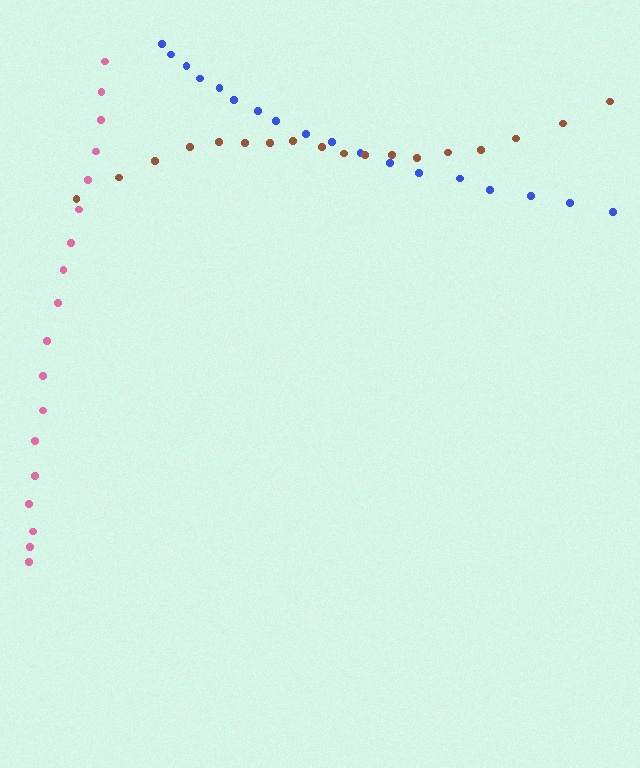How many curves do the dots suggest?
There are 3 distinct paths.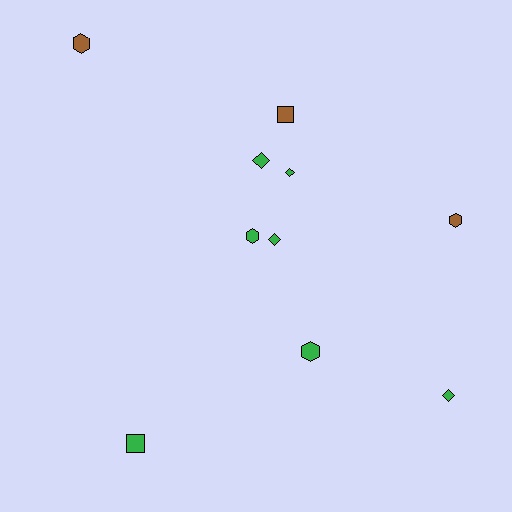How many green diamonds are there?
There are 4 green diamonds.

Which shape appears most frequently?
Hexagon, with 4 objects.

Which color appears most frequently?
Green, with 7 objects.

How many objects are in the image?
There are 10 objects.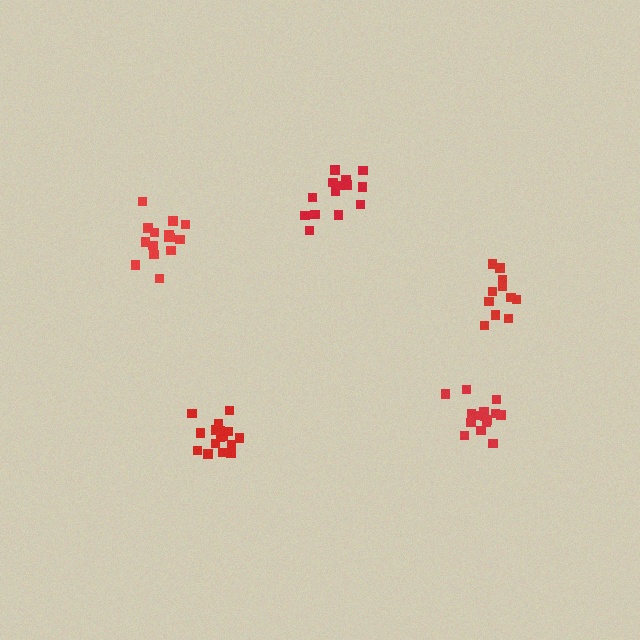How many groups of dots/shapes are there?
There are 5 groups.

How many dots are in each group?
Group 1: 15 dots, Group 2: 14 dots, Group 3: 16 dots, Group 4: 16 dots, Group 5: 11 dots (72 total).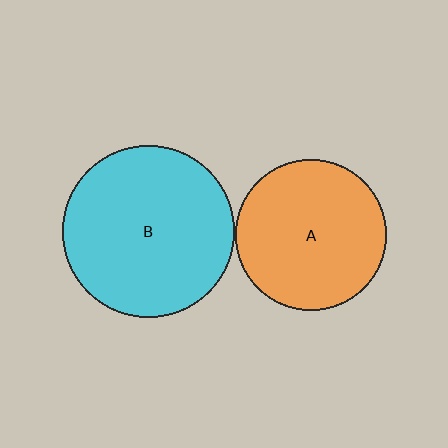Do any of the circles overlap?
No, none of the circles overlap.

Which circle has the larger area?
Circle B (cyan).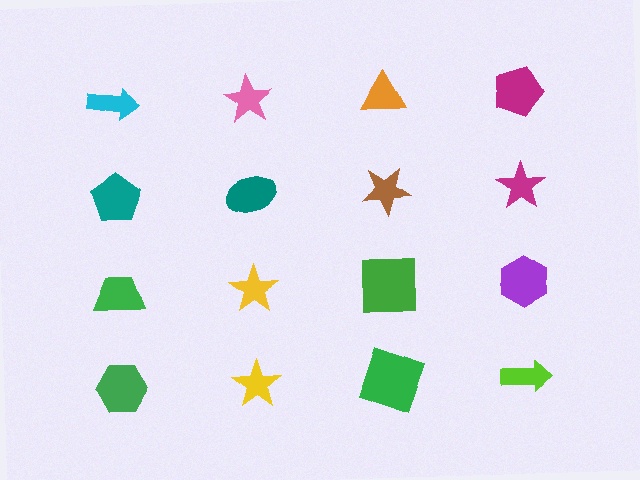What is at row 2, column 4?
A magenta star.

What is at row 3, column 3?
A green square.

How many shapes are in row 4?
4 shapes.